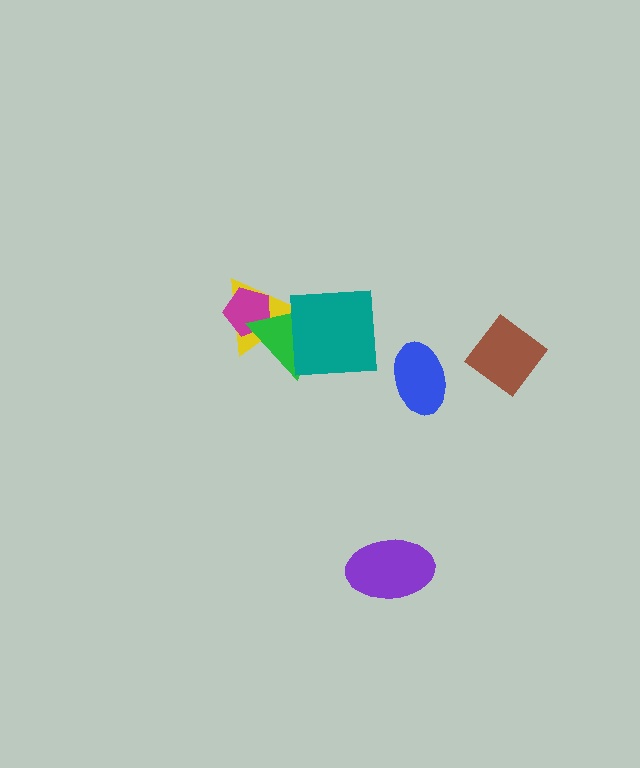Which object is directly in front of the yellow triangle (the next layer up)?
The magenta pentagon is directly in front of the yellow triangle.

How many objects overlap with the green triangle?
3 objects overlap with the green triangle.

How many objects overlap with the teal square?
1 object overlaps with the teal square.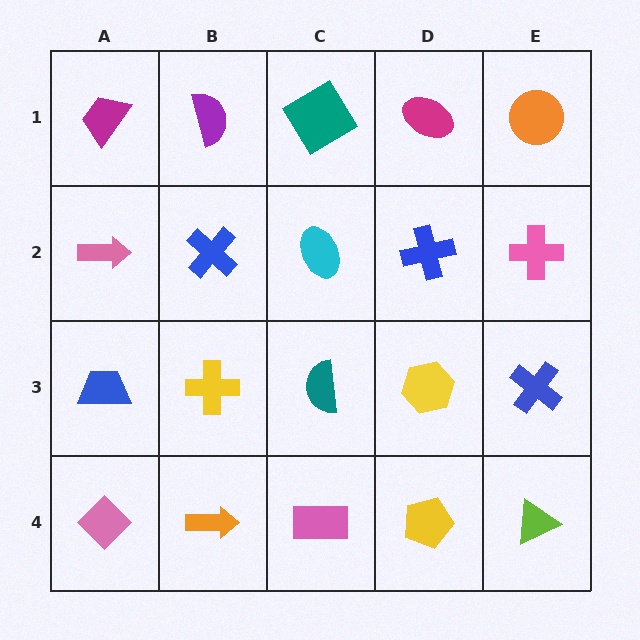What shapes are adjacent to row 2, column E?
An orange circle (row 1, column E), a blue cross (row 3, column E), a blue cross (row 2, column D).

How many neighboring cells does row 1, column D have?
3.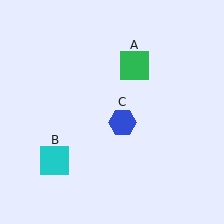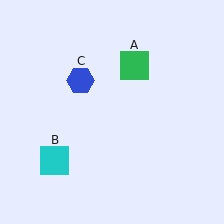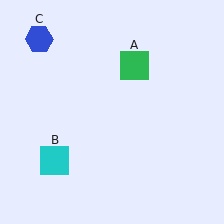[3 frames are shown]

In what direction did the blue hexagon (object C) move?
The blue hexagon (object C) moved up and to the left.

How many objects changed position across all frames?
1 object changed position: blue hexagon (object C).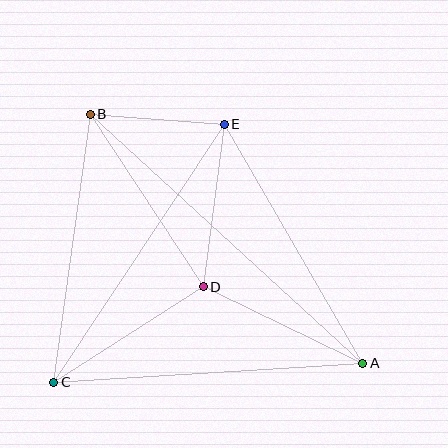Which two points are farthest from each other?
Points A and B are farthest from each other.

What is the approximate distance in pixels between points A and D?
The distance between A and D is approximately 177 pixels.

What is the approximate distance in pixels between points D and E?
The distance between D and E is approximately 164 pixels.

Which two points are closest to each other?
Points B and E are closest to each other.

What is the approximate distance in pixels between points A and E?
The distance between A and E is approximately 276 pixels.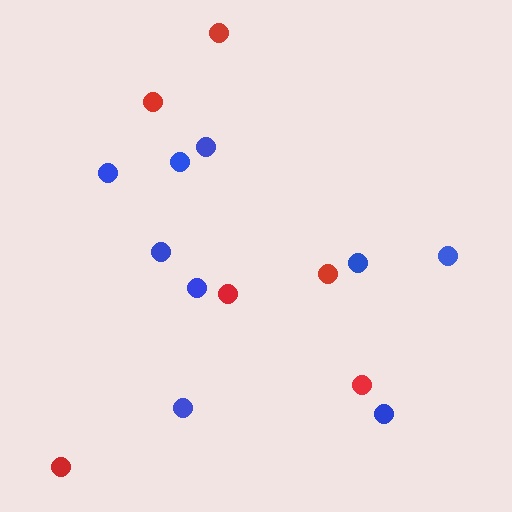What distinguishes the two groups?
There are 2 groups: one group of red circles (6) and one group of blue circles (9).